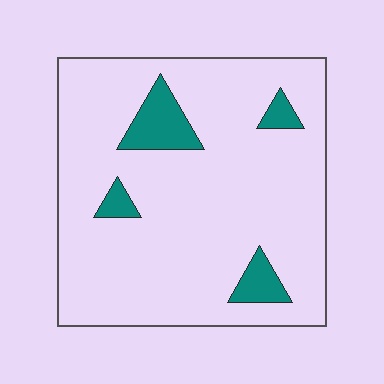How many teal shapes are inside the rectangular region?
4.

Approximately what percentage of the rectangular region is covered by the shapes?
Approximately 10%.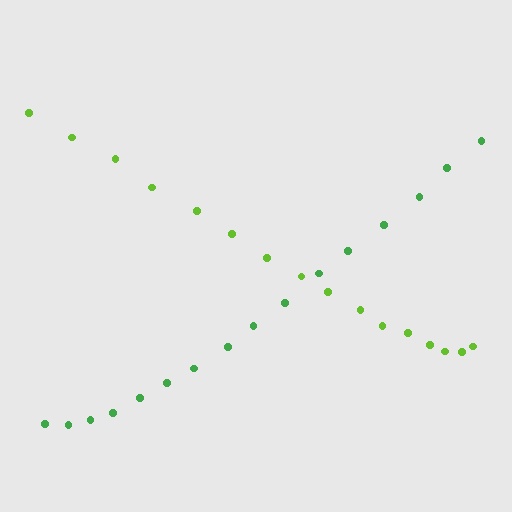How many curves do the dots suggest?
There are 2 distinct paths.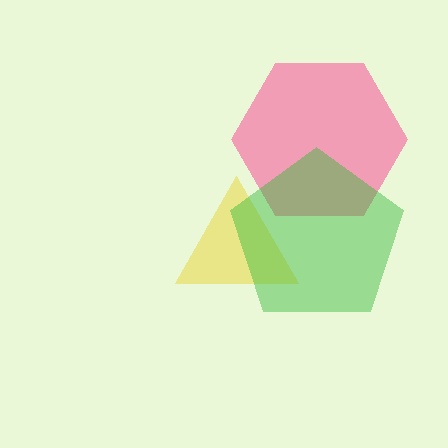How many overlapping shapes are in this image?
There are 3 overlapping shapes in the image.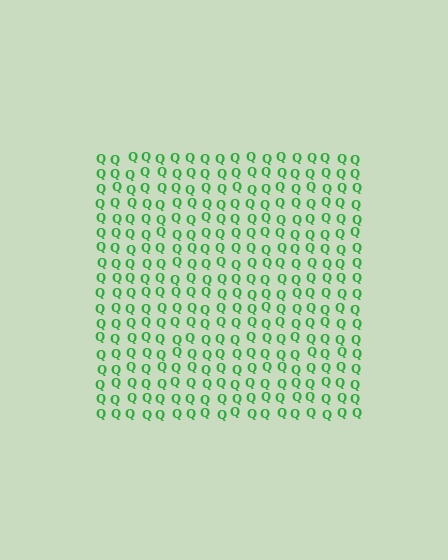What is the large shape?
The large shape is a square.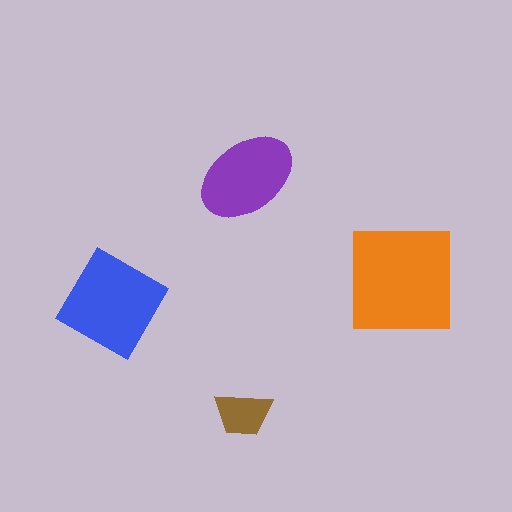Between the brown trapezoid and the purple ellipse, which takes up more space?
The purple ellipse.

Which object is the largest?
The orange square.